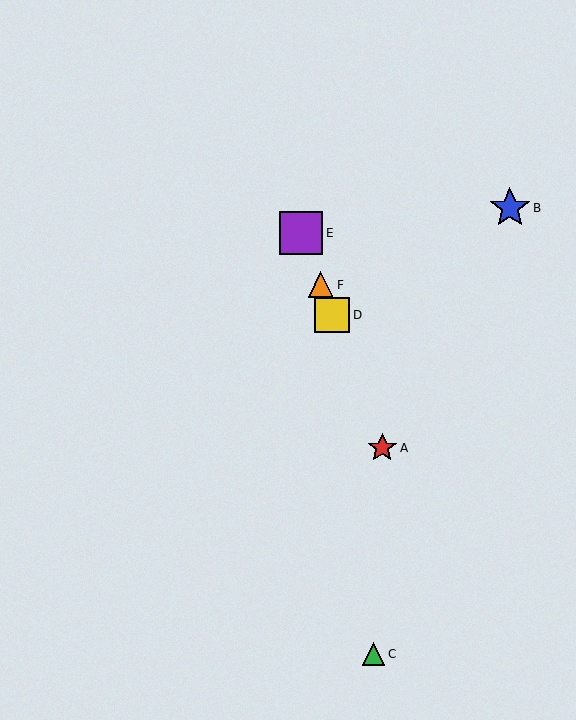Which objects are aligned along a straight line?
Objects A, D, E, F are aligned along a straight line.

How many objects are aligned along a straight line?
4 objects (A, D, E, F) are aligned along a straight line.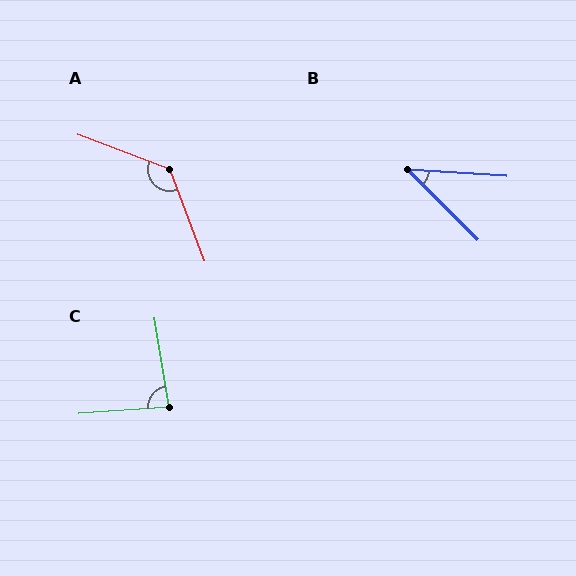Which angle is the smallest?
B, at approximately 41 degrees.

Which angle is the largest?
A, at approximately 131 degrees.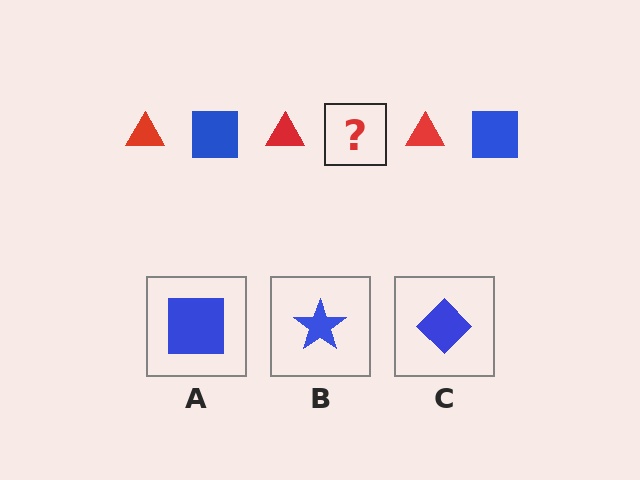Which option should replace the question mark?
Option A.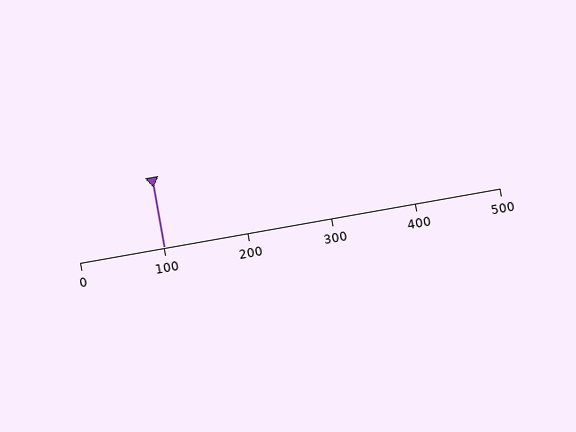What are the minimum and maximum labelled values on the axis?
The axis runs from 0 to 500.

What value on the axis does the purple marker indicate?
The marker indicates approximately 100.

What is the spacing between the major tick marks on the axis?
The major ticks are spaced 100 apart.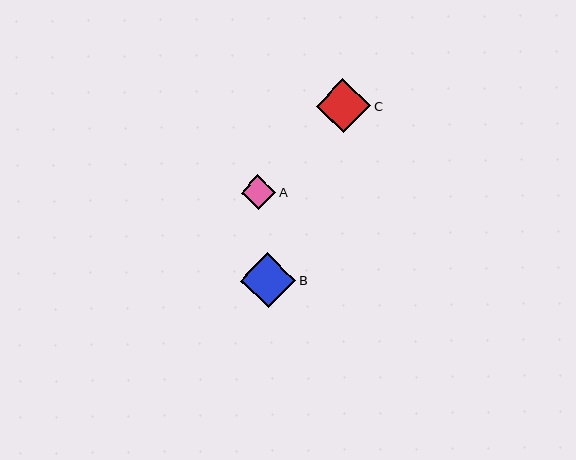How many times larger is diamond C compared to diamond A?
Diamond C is approximately 1.6 times the size of diamond A.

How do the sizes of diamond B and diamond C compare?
Diamond B and diamond C are approximately the same size.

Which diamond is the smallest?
Diamond A is the smallest with a size of approximately 34 pixels.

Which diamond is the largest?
Diamond B is the largest with a size of approximately 55 pixels.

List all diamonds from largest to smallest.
From largest to smallest: B, C, A.